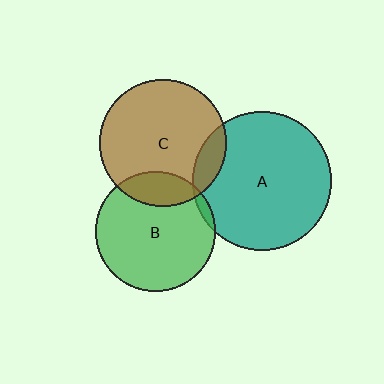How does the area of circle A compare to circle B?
Approximately 1.3 times.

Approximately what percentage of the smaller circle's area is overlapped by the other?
Approximately 10%.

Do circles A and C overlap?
Yes.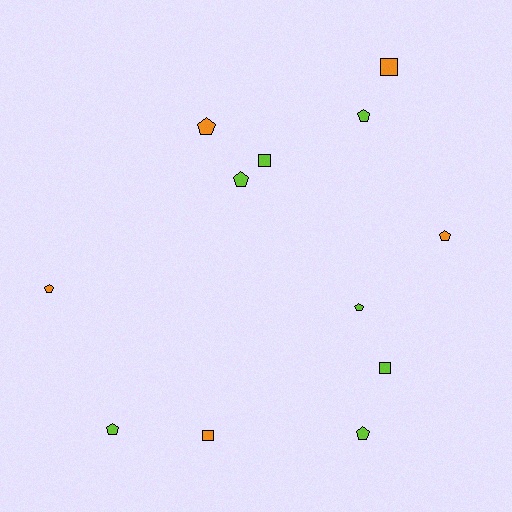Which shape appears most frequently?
Pentagon, with 8 objects.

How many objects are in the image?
There are 12 objects.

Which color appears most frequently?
Lime, with 7 objects.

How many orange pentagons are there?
There are 3 orange pentagons.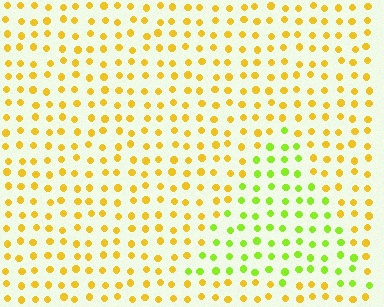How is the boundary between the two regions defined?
The boundary is defined purely by a slight shift in hue (about 44 degrees). Spacing, size, and orientation are identical on both sides.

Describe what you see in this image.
The image is filled with small yellow elements in a uniform arrangement. A triangle-shaped region is visible where the elements are tinted to a slightly different hue, forming a subtle color boundary.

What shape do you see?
I see a triangle.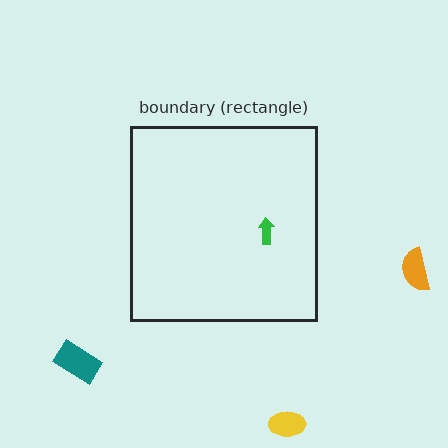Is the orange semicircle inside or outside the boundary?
Outside.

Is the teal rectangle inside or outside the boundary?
Outside.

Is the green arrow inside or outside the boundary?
Inside.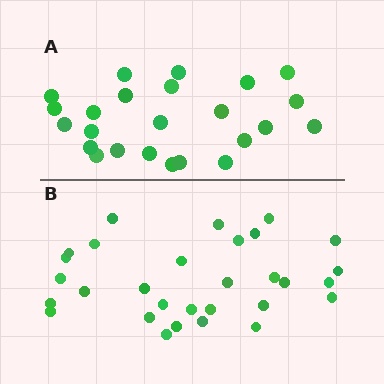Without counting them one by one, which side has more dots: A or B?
Region B (the bottom region) has more dots.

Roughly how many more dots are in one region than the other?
Region B has about 6 more dots than region A.